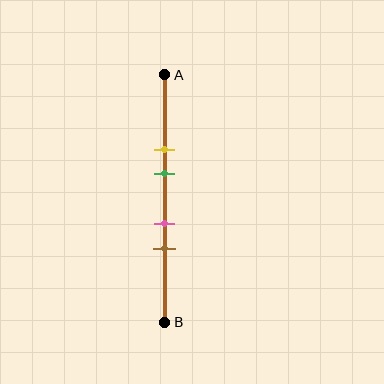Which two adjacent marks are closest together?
The pink and brown marks are the closest adjacent pair.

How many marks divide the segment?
There are 4 marks dividing the segment.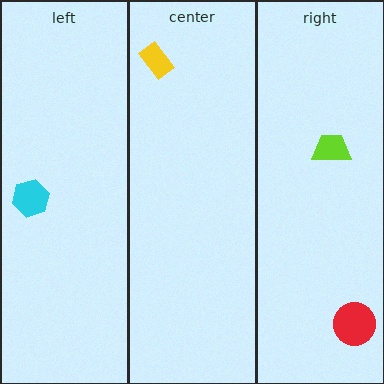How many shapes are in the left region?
1.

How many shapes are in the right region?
2.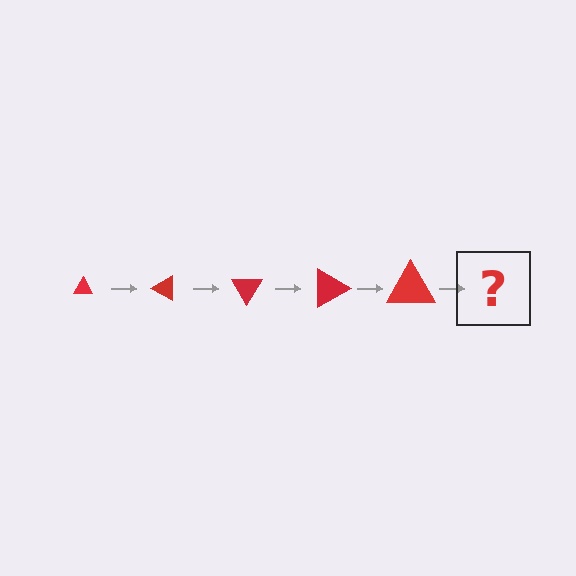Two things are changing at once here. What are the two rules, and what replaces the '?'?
The two rules are that the triangle grows larger each step and it rotates 30 degrees each step. The '?' should be a triangle, larger than the previous one and rotated 150 degrees from the start.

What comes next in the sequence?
The next element should be a triangle, larger than the previous one and rotated 150 degrees from the start.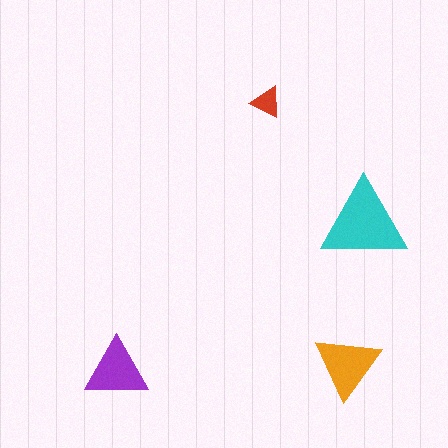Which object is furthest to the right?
The cyan triangle is rightmost.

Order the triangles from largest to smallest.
the cyan one, the orange one, the purple one, the red one.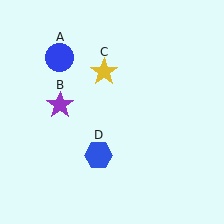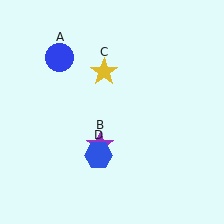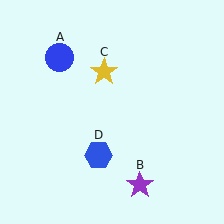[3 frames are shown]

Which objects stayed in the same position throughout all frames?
Blue circle (object A) and yellow star (object C) and blue hexagon (object D) remained stationary.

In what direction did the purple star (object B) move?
The purple star (object B) moved down and to the right.